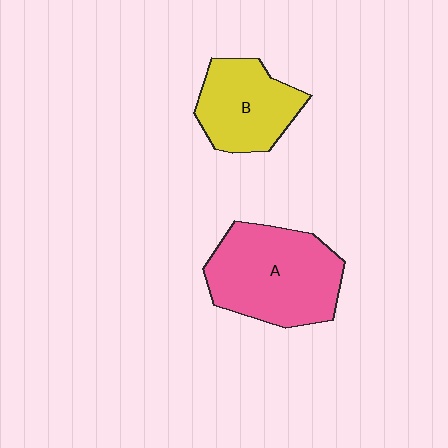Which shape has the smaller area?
Shape B (yellow).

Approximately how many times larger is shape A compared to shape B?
Approximately 1.5 times.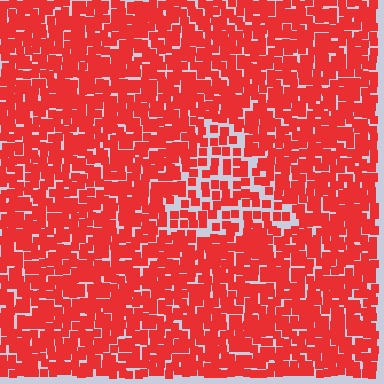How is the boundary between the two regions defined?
The boundary is defined by a change in element density (approximately 1.8x ratio). All elements are the same color, size, and shape.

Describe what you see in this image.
The image contains small red elements arranged at two different densities. A triangle-shaped region is visible where the elements are less densely packed than the surrounding area.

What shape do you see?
I see a triangle.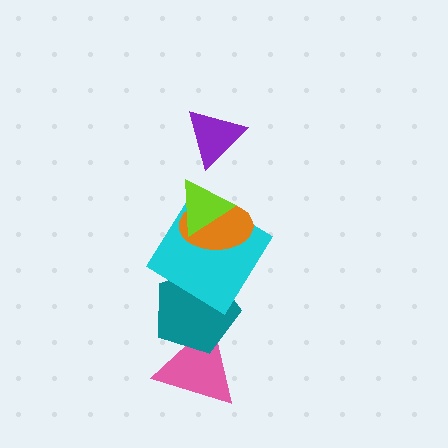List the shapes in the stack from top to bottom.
From top to bottom: the purple triangle, the lime triangle, the orange ellipse, the cyan diamond, the teal pentagon, the pink triangle.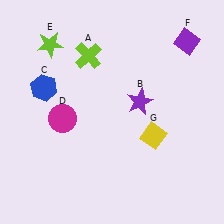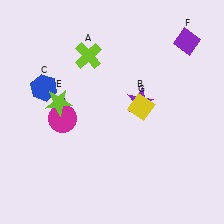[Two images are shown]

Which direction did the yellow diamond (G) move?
The yellow diamond (G) moved up.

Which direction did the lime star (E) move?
The lime star (E) moved down.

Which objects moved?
The objects that moved are: the lime star (E), the yellow diamond (G).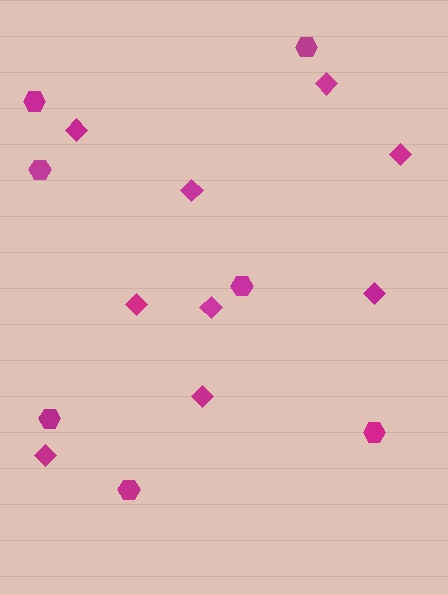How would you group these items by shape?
There are 2 groups: one group of hexagons (7) and one group of diamonds (9).